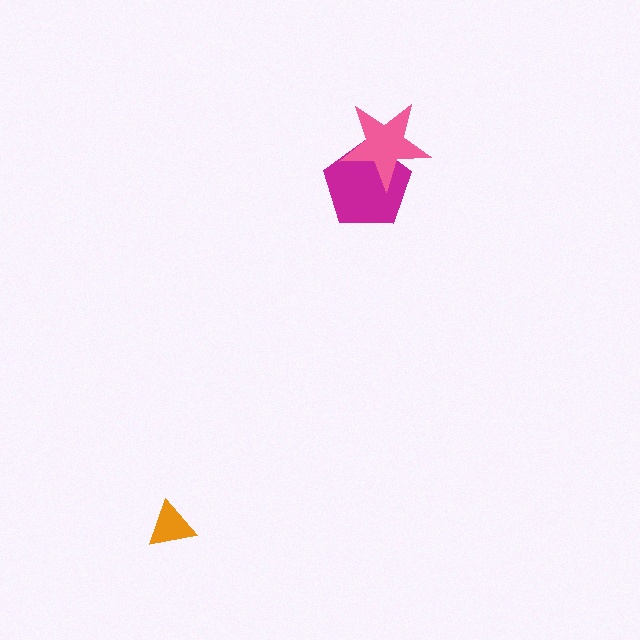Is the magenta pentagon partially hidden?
Yes, it is partially covered by another shape.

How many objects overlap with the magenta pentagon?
1 object overlaps with the magenta pentagon.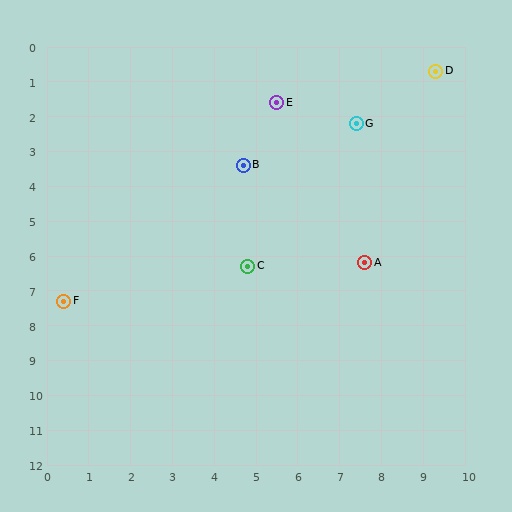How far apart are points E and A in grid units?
Points E and A are about 5.1 grid units apart.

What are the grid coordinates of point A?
Point A is at approximately (7.6, 6.2).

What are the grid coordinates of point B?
Point B is at approximately (4.7, 3.4).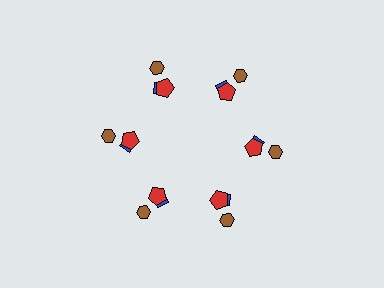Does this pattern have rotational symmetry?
Yes, this pattern has 6-fold rotational symmetry. It looks the same after rotating 60 degrees around the center.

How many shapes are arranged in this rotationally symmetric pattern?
There are 18 shapes, arranged in 6 groups of 3.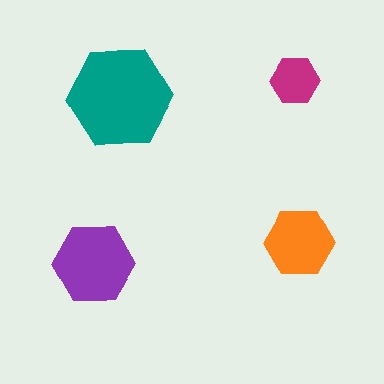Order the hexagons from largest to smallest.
the teal one, the purple one, the orange one, the magenta one.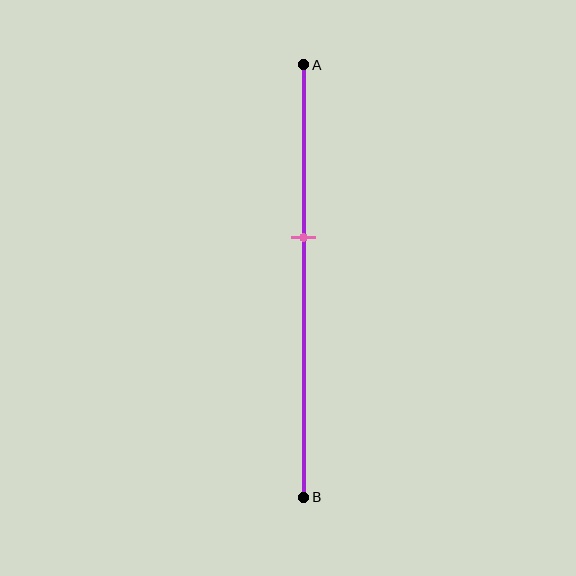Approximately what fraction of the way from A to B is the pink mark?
The pink mark is approximately 40% of the way from A to B.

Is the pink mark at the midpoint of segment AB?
No, the mark is at about 40% from A, not at the 50% midpoint.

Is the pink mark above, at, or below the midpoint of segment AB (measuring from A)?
The pink mark is above the midpoint of segment AB.